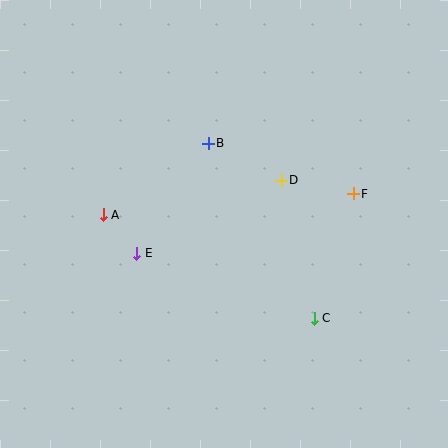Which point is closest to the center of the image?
Point D at (281, 180) is closest to the center.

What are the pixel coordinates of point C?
Point C is at (314, 318).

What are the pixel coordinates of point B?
Point B is at (208, 143).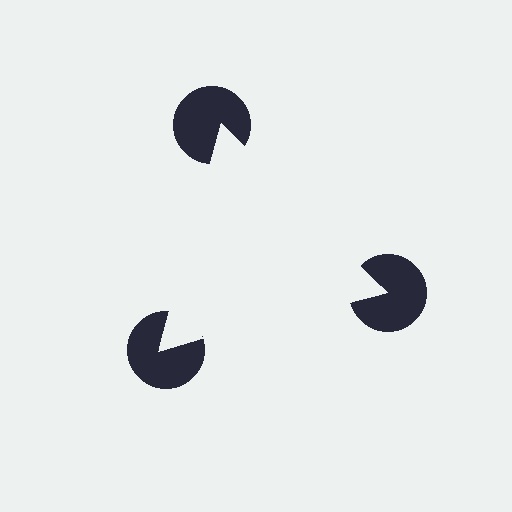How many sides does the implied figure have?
3 sides.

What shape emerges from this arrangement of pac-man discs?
An illusory triangle — its edges are inferred from the aligned wedge cuts in the pac-man discs, not physically drawn.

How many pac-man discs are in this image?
There are 3 — one at each vertex of the illusory triangle.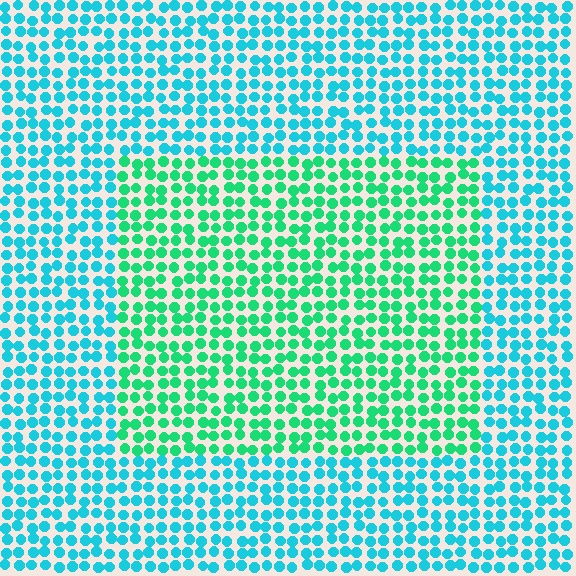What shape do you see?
I see a rectangle.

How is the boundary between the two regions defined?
The boundary is defined purely by a slight shift in hue (about 37 degrees). Spacing, size, and orientation are identical on both sides.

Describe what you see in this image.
The image is filled with small cyan elements in a uniform arrangement. A rectangle-shaped region is visible where the elements are tinted to a slightly different hue, forming a subtle color boundary.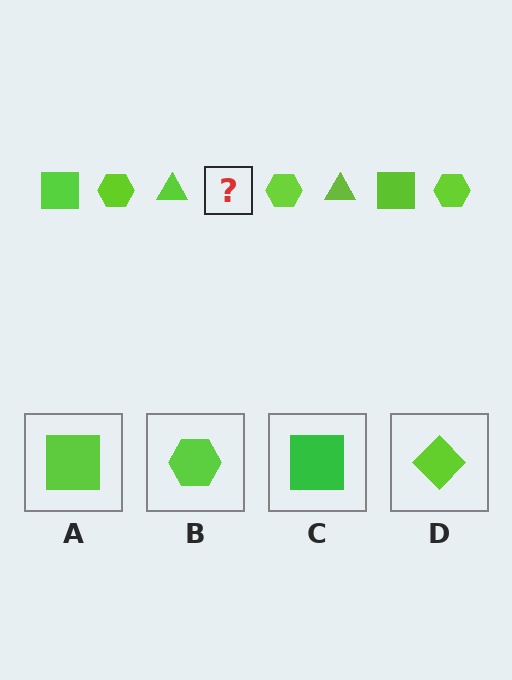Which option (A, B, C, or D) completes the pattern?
A.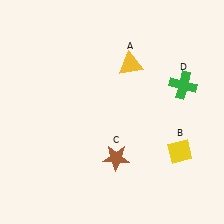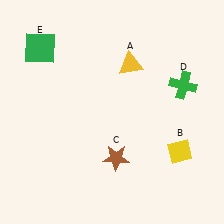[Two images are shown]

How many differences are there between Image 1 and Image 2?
There is 1 difference between the two images.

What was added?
A green square (E) was added in Image 2.